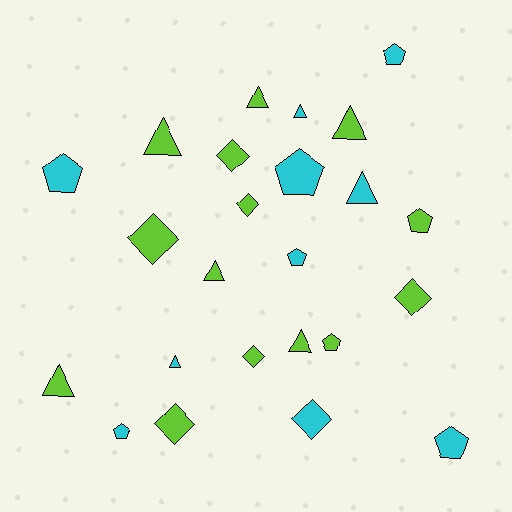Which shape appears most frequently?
Triangle, with 9 objects.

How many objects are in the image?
There are 24 objects.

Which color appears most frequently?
Lime, with 14 objects.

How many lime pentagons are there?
There are 2 lime pentagons.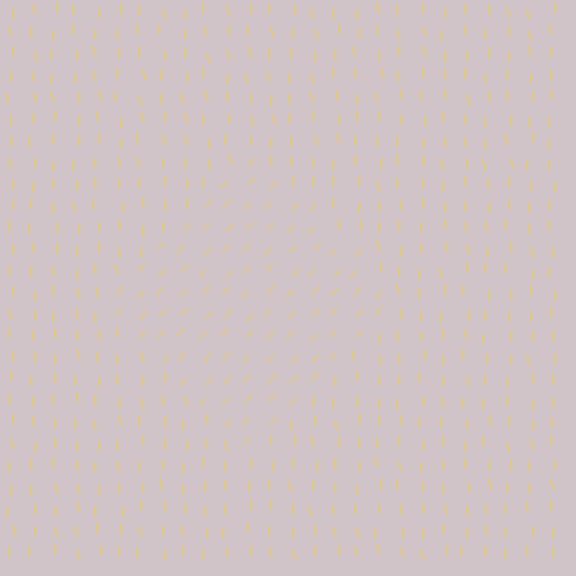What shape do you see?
I see a diamond.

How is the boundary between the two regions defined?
The boundary is defined purely by a change in line orientation (approximately 45 degrees difference). All lines are the same color and thickness.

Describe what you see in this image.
The image is filled with small yellow line segments. A diamond region in the image has lines oriented differently from the surrounding lines, creating a visible texture boundary.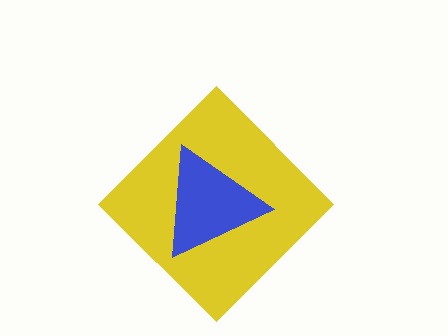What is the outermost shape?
The yellow diamond.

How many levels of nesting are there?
2.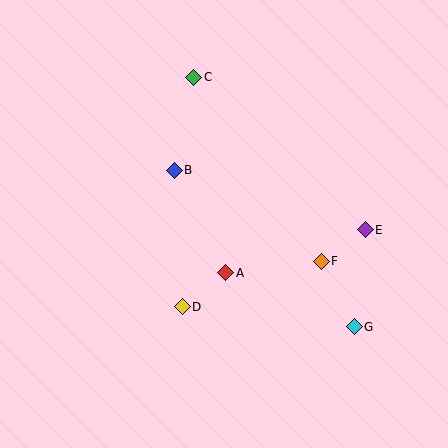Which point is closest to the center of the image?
Point A at (226, 273) is closest to the center.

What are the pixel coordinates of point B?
Point B is at (174, 170).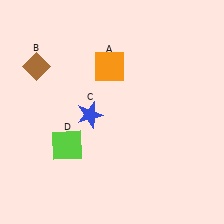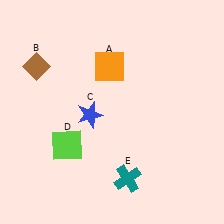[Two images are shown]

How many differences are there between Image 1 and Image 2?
There is 1 difference between the two images.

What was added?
A teal cross (E) was added in Image 2.